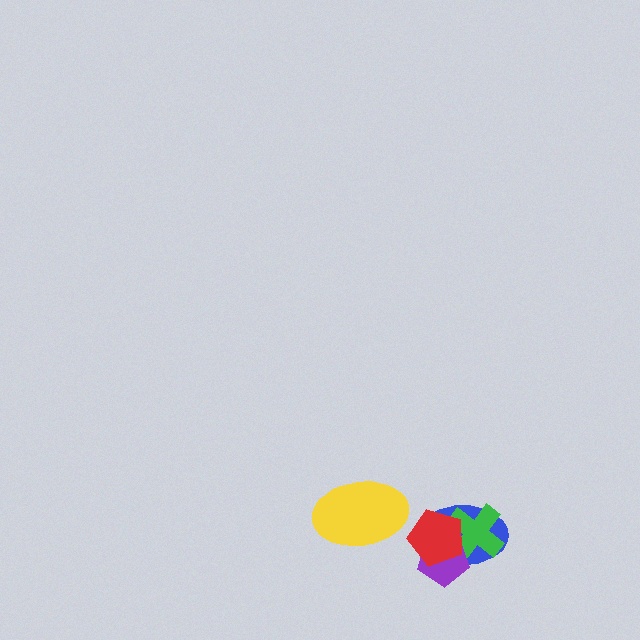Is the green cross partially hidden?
Yes, it is partially covered by another shape.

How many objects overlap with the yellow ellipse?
0 objects overlap with the yellow ellipse.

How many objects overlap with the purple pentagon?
3 objects overlap with the purple pentagon.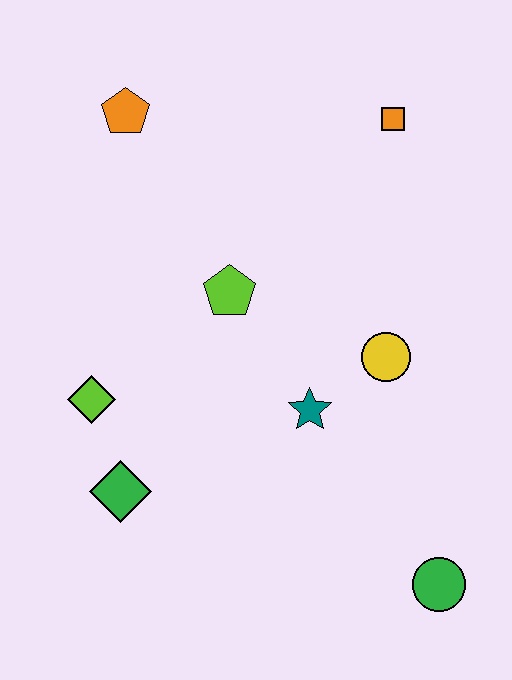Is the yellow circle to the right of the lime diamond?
Yes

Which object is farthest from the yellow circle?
The orange pentagon is farthest from the yellow circle.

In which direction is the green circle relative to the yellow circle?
The green circle is below the yellow circle.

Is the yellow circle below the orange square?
Yes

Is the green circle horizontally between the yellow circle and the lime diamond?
No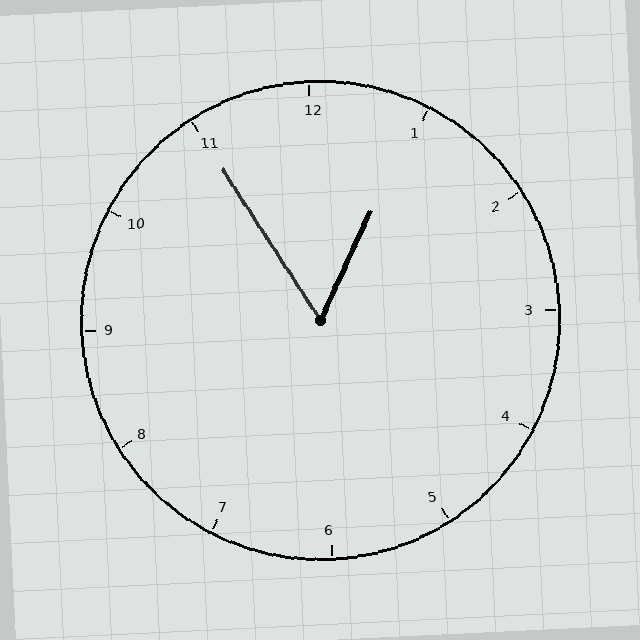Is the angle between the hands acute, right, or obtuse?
It is acute.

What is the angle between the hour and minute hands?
Approximately 58 degrees.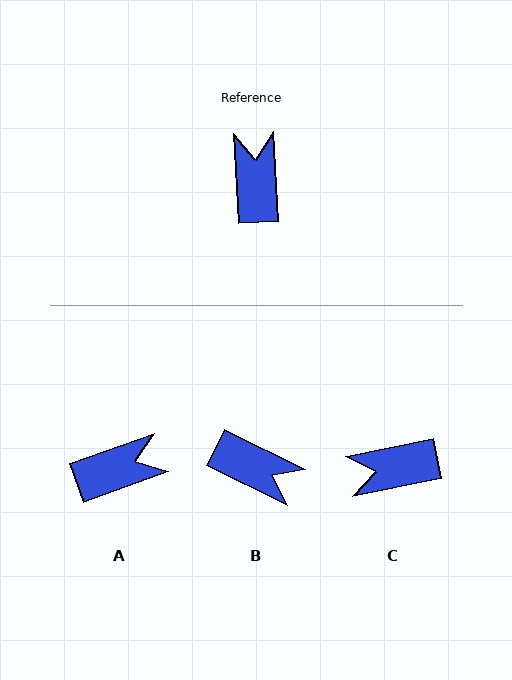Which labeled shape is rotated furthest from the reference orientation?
B, about 119 degrees away.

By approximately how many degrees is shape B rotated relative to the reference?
Approximately 119 degrees clockwise.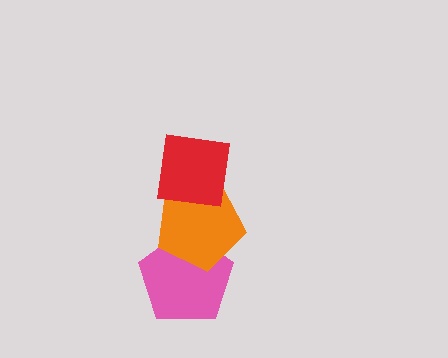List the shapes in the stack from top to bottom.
From top to bottom: the red square, the orange pentagon, the pink pentagon.